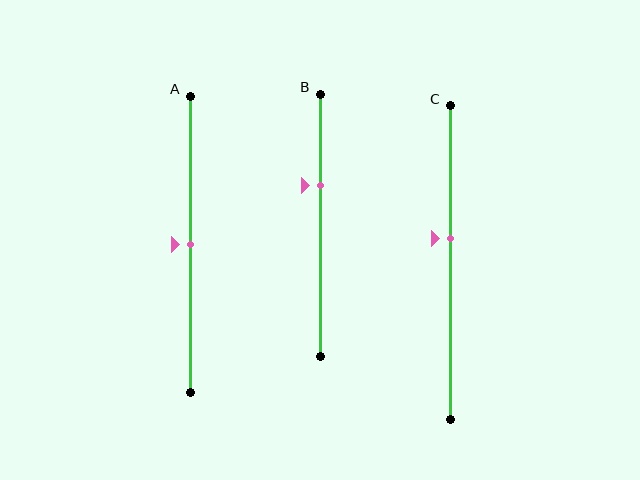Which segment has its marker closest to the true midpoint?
Segment A has its marker closest to the true midpoint.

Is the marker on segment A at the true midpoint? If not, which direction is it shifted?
Yes, the marker on segment A is at the true midpoint.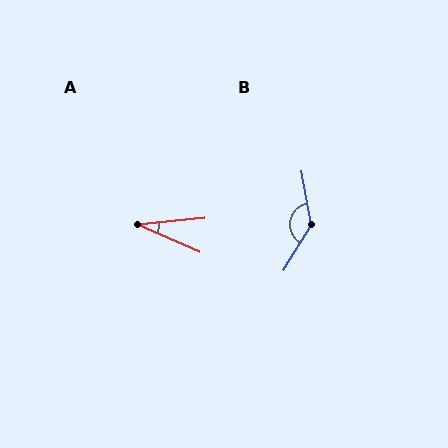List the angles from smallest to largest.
A (29°), B (138°).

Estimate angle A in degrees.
Approximately 29 degrees.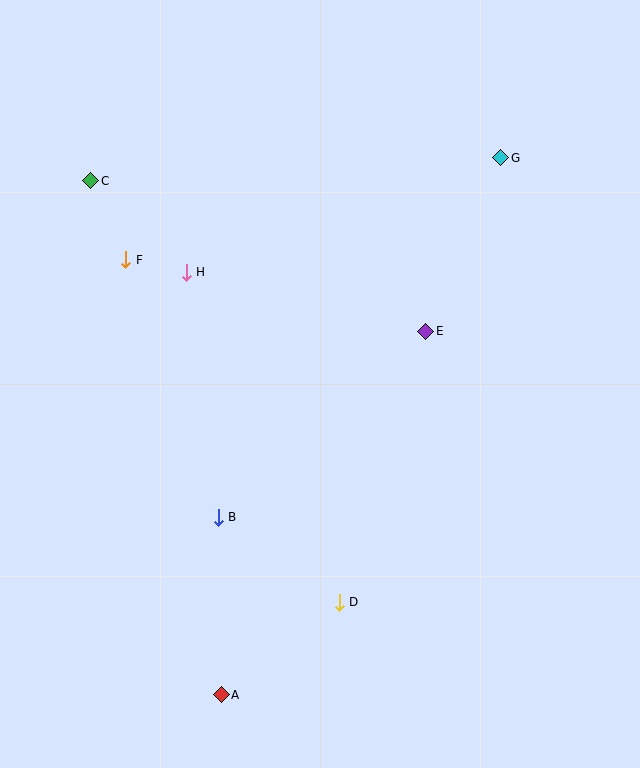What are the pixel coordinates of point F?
Point F is at (126, 260).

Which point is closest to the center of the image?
Point E at (426, 331) is closest to the center.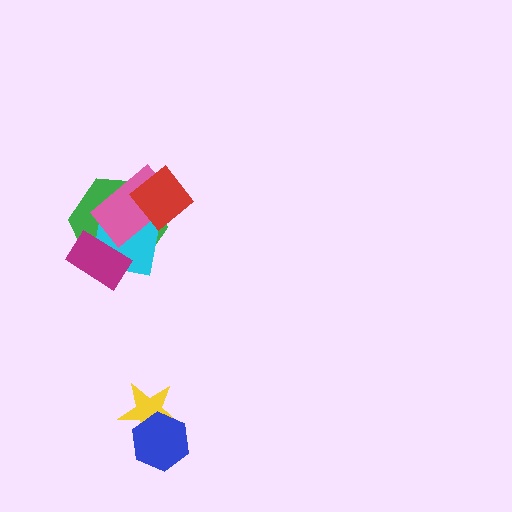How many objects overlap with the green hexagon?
4 objects overlap with the green hexagon.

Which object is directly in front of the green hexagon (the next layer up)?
The cyan square is directly in front of the green hexagon.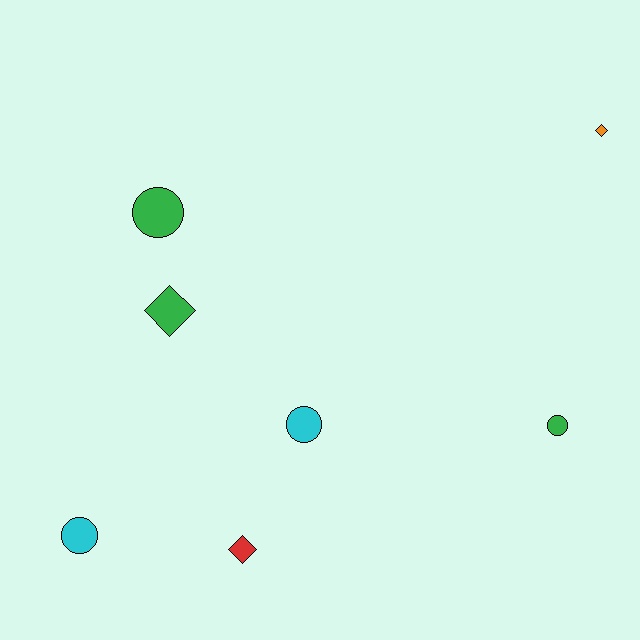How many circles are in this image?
There are 4 circles.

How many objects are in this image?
There are 7 objects.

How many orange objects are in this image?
There is 1 orange object.